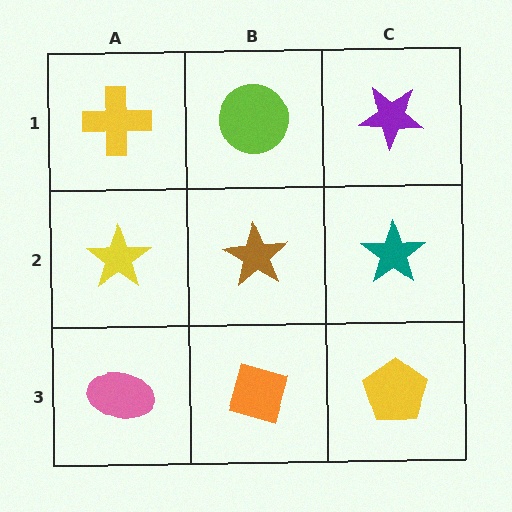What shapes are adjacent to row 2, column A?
A yellow cross (row 1, column A), a pink ellipse (row 3, column A), a brown star (row 2, column B).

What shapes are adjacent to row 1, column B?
A brown star (row 2, column B), a yellow cross (row 1, column A), a purple star (row 1, column C).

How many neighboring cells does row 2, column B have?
4.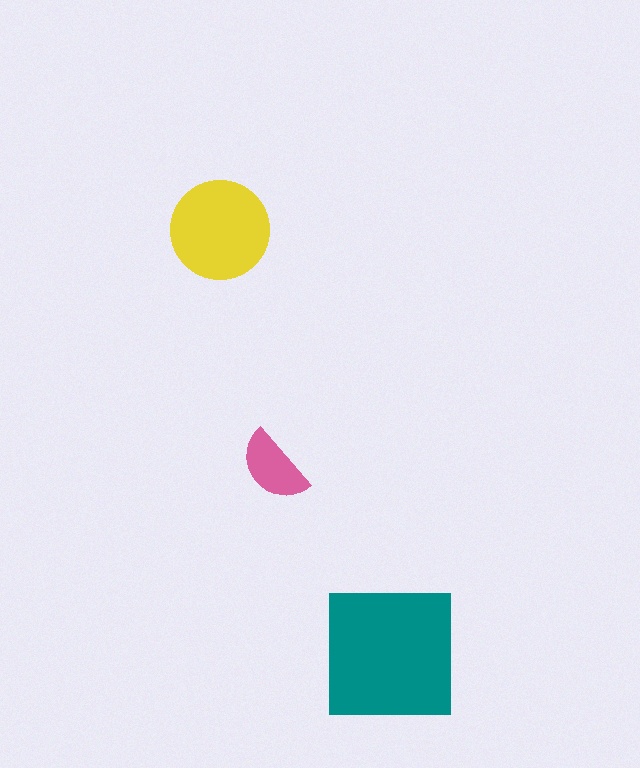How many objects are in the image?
There are 3 objects in the image.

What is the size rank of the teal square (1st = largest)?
1st.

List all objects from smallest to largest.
The pink semicircle, the yellow circle, the teal square.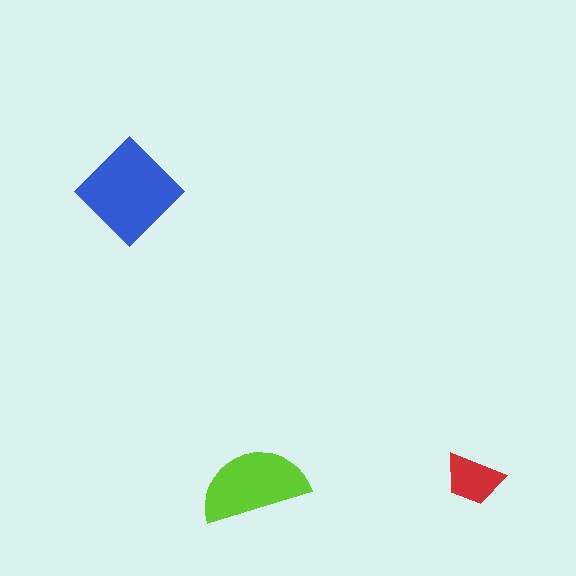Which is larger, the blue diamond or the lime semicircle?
The blue diamond.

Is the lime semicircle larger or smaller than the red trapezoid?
Larger.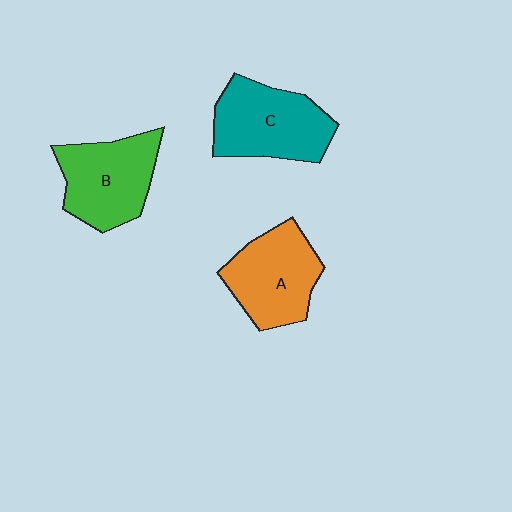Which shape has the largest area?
Shape C (teal).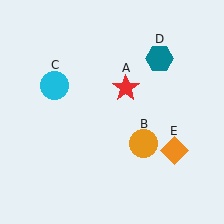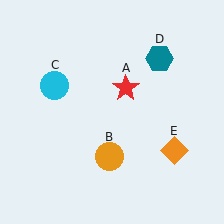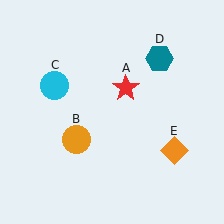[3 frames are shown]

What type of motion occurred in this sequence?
The orange circle (object B) rotated clockwise around the center of the scene.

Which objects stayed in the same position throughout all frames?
Red star (object A) and cyan circle (object C) and teal hexagon (object D) and orange diamond (object E) remained stationary.